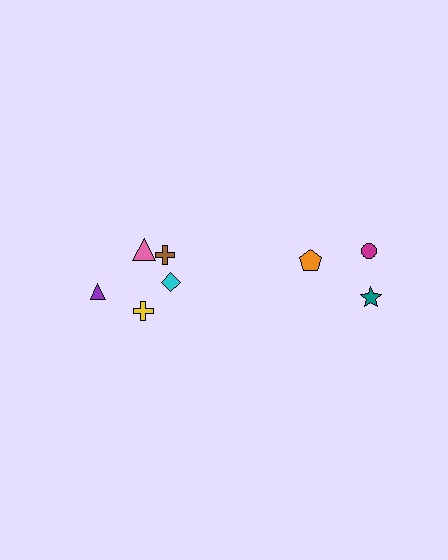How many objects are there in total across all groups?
There are 8 objects.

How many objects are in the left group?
There are 5 objects.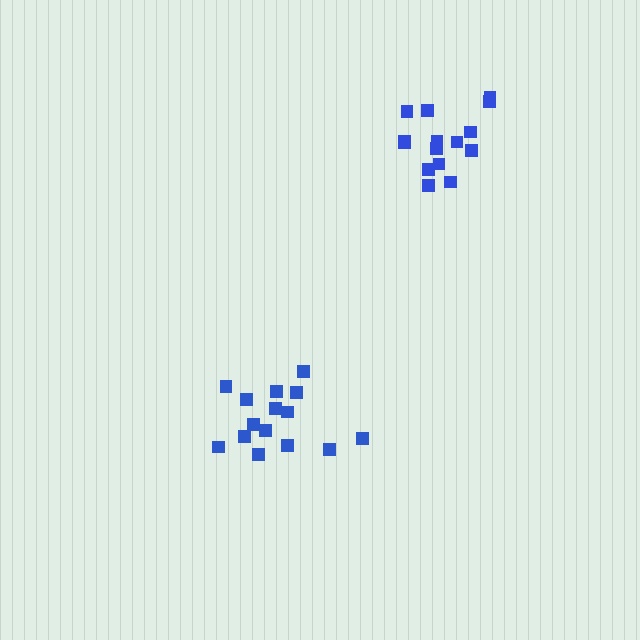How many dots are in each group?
Group 1: 15 dots, Group 2: 15 dots (30 total).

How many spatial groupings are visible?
There are 2 spatial groupings.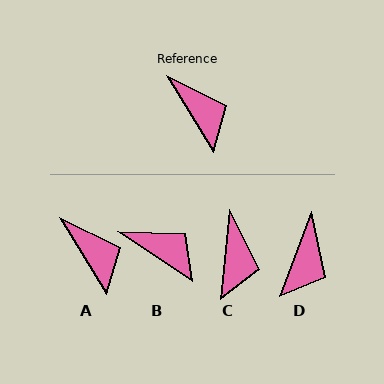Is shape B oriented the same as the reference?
No, it is off by about 25 degrees.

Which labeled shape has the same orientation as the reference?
A.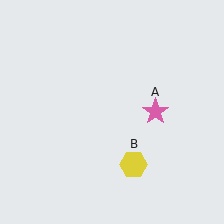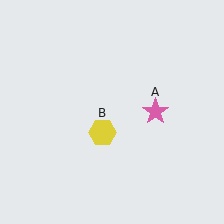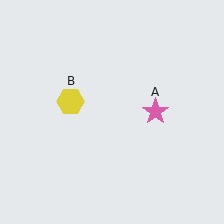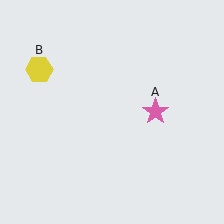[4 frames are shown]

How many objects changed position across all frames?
1 object changed position: yellow hexagon (object B).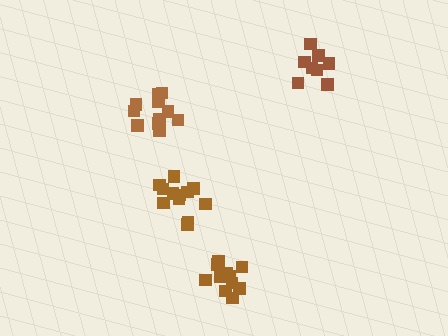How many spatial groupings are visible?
There are 4 spatial groupings.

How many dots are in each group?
Group 1: 12 dots, Group 2: 11 dots, Group 3: 11 dots, Group 4: 8 dots (42 total).